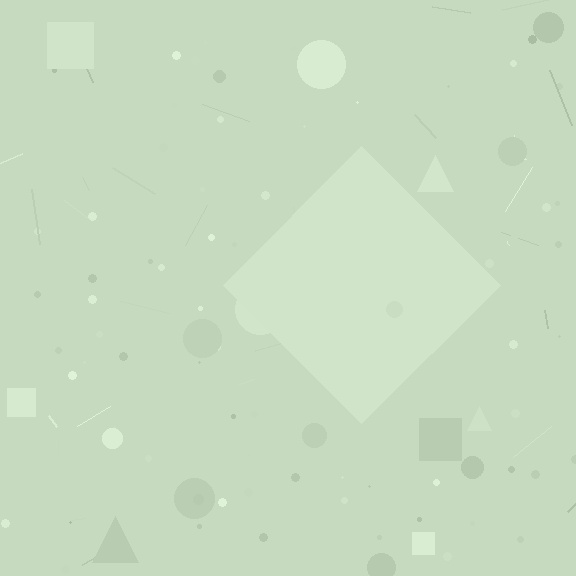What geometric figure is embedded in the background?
A diamond is embedded in the background.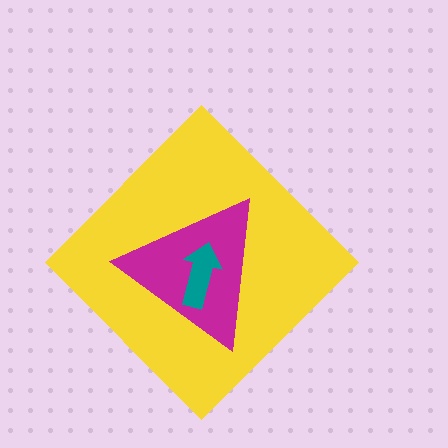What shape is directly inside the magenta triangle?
The teal arrow.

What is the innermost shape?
The teal arrow.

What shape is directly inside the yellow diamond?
The magenta triangle.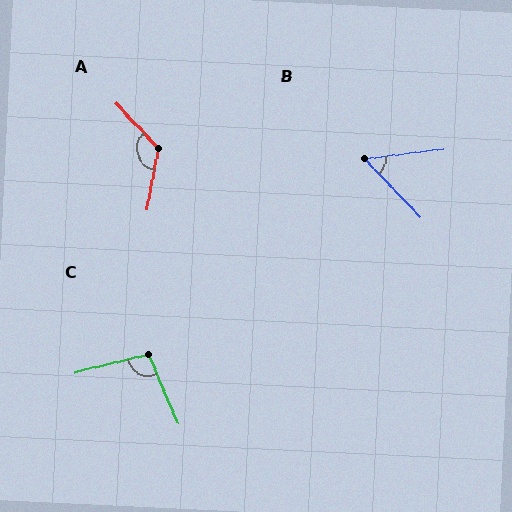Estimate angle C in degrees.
Approximately 99 degrees.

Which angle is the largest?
A, at approximately 127 degrees.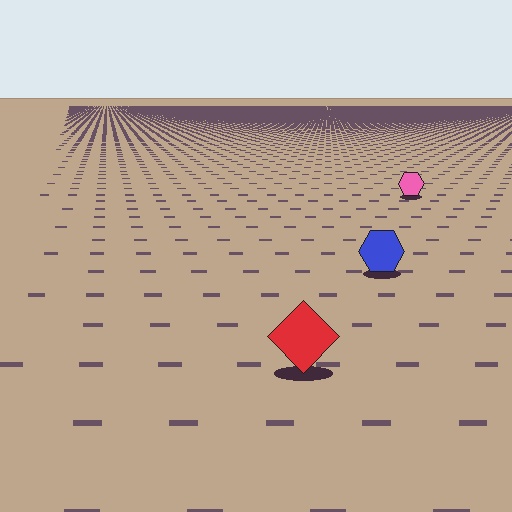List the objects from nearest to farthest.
From nearest to farthest: the red diamond, the blue hexagon, the pink hexagon.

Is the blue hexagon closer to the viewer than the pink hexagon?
Yes. The blue hexagon is closer — you can tell from the texture gradient: the ground texture is coarser near it.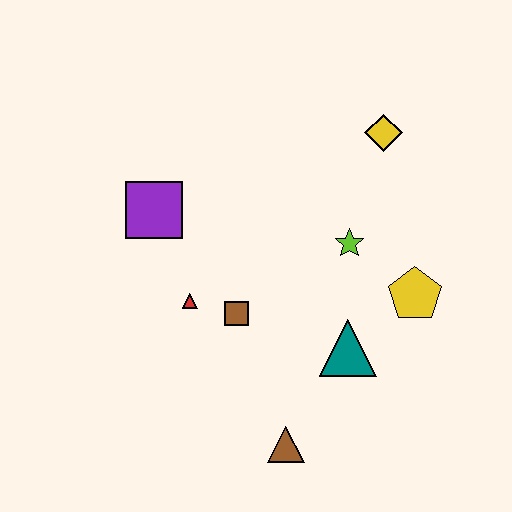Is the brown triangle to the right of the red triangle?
Yes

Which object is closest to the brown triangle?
The teal triangle is closest to the brown triangle.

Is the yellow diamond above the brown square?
Yes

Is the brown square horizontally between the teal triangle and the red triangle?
Yes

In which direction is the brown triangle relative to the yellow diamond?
The brown triangle is below the yellow diamond.